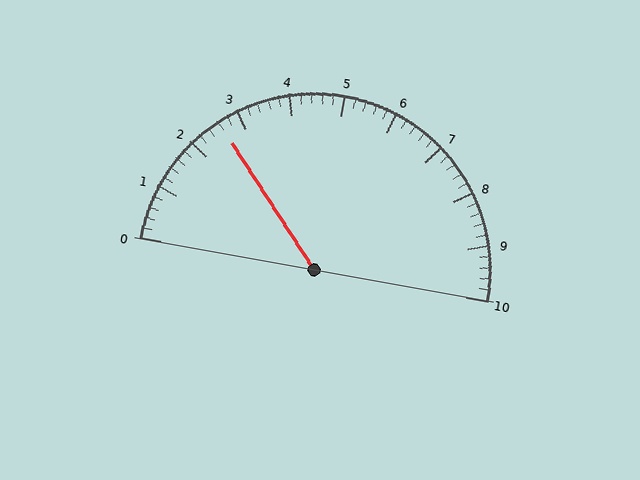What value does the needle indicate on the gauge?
The needle indicates approximately 2.6.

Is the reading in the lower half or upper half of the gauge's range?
The reading is in the lower half of the range (0 to 10).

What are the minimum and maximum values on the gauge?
The gauge ranges from 0 to 10.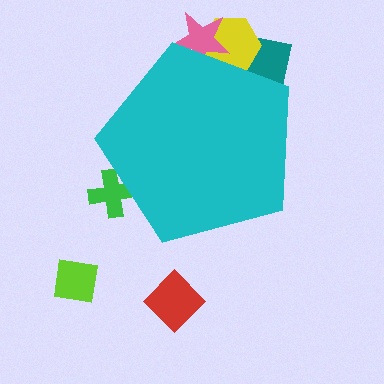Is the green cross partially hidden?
Yes, the green cross is partially hidden behind the cyan pentagon.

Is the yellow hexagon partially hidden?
Yes, the yellow hexagon is partially hidden behind the cyan pentagon.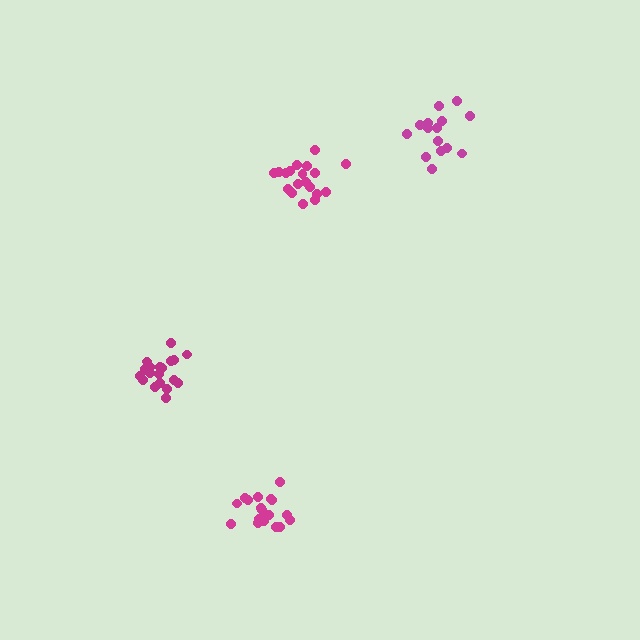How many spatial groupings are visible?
There are 4 spatial groupings.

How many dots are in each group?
Group 1: 15 dots, Group 2: 19 dots, Group 3: 19 dots, Group 4: 19 dots (72 total).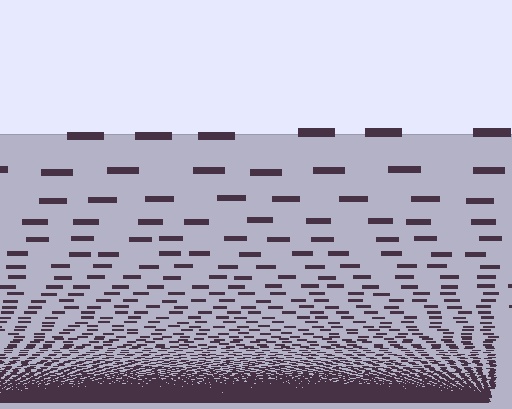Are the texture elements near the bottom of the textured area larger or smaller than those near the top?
Smaller. The gradient is inverted — elements near the bottom are smaller and denser.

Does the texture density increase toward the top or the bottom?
Density increases toward the bottom.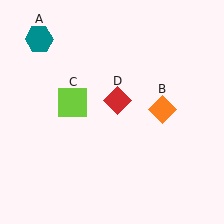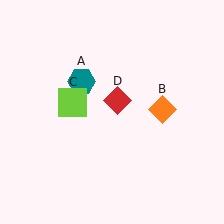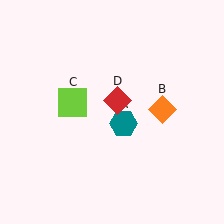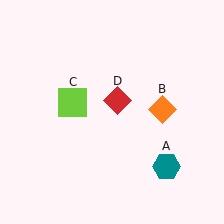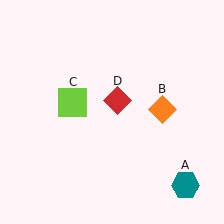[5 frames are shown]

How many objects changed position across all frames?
1 object changed position: teal hexagon (object A).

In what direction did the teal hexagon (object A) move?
The teal hexagon (object A) moved down and to the right.